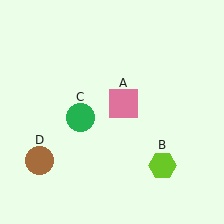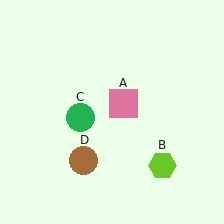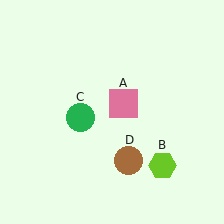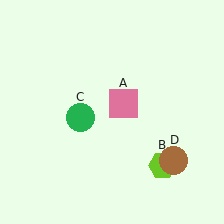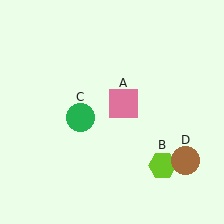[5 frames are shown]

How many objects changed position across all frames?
1 object changed position: brown circle (object D).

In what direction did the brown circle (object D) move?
The brown circle (object D) moved right.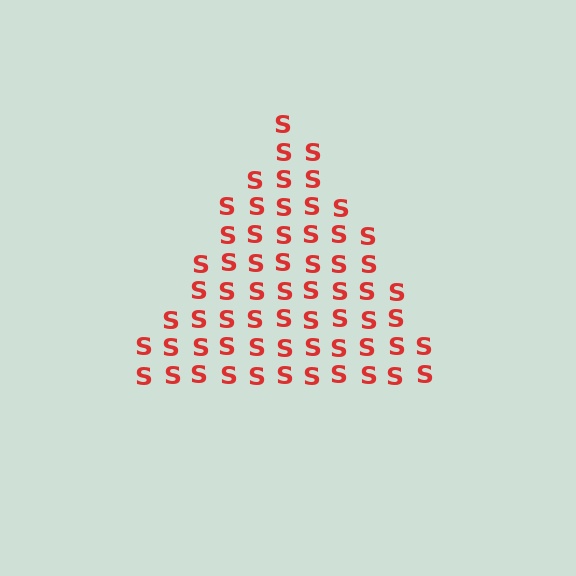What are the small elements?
The small elements are letter S's.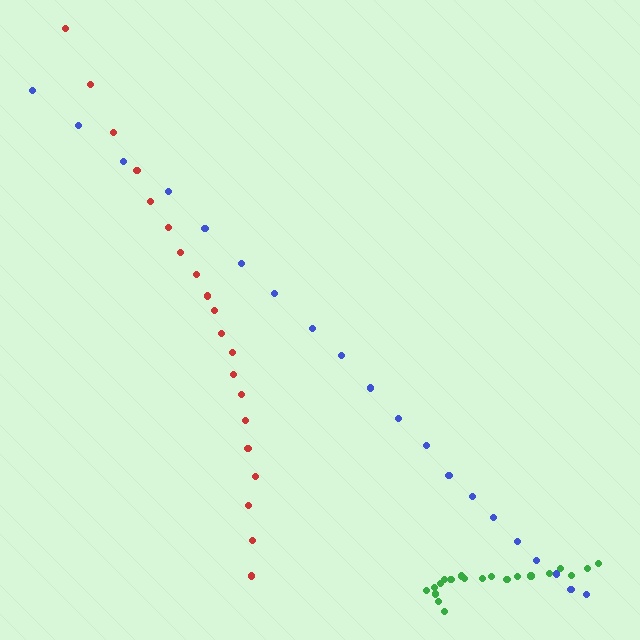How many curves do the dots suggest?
There are 3 distinct paths.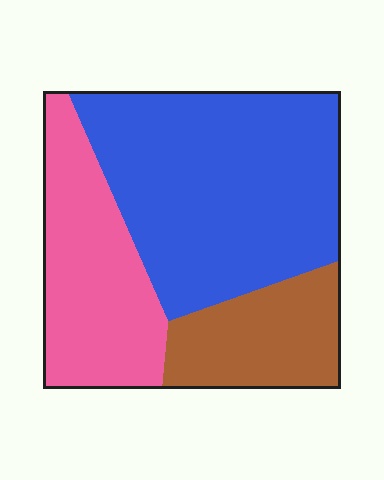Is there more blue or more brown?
Blue.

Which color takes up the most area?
Blue, at roughly 50%.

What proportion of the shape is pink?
Pink takes up about one quarter (1/4) of the shape.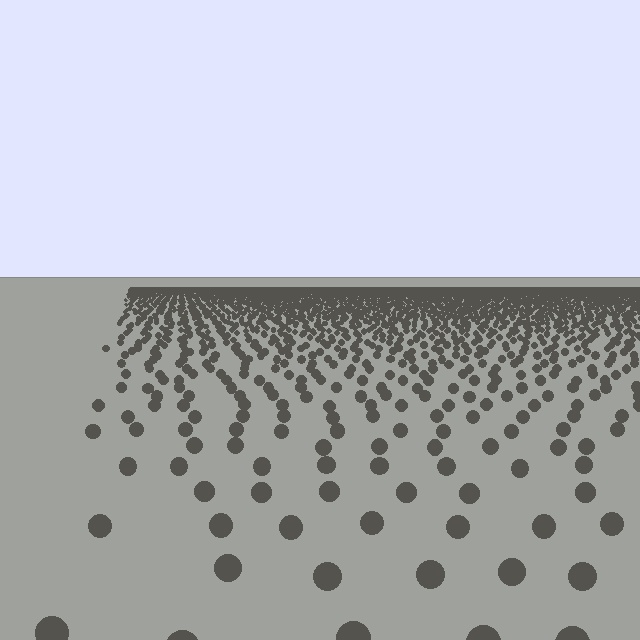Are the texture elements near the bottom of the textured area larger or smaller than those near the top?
Larger. Near the bottom, elements are closer to the viewer and appear at a bigger on-screen size.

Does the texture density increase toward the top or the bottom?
Density increases toward the top.